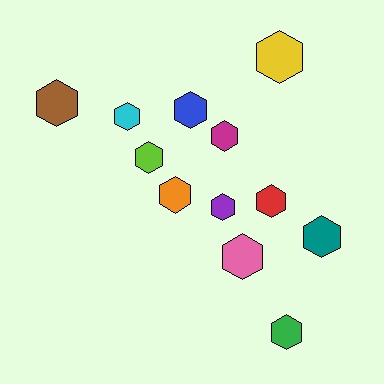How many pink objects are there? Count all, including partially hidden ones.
There is 1 pink object.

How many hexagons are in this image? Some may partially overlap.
There are 12 hexagons.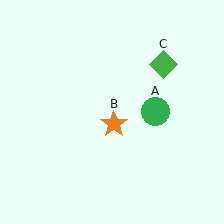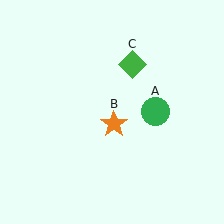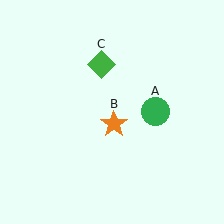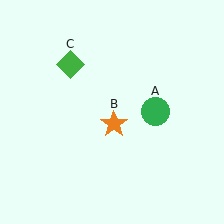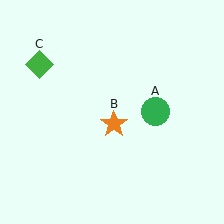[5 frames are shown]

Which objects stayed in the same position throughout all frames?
Green circle (object A) and orange star (object B) remained stationary.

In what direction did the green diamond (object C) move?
The green diamond (object C) moved left.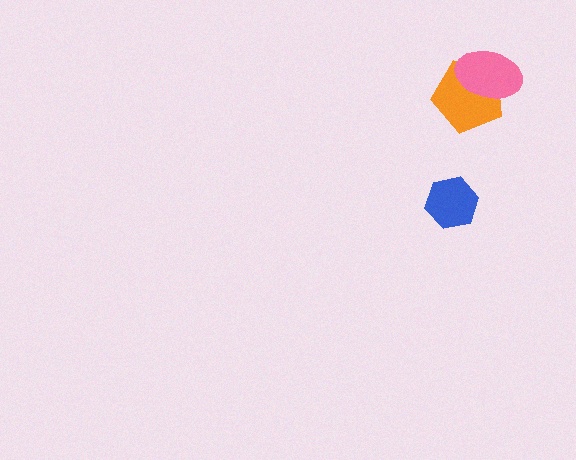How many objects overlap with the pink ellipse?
1 object overlaps with the pink ellipse.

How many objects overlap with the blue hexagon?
0 objects overlap with the blue hexagon.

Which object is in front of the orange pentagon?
The pink ellipse is in front of the orange pentagon.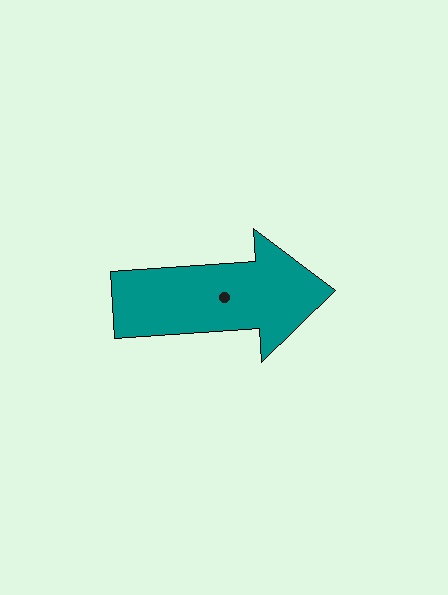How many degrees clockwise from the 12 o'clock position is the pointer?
Approximately 86 degrees.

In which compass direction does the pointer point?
East.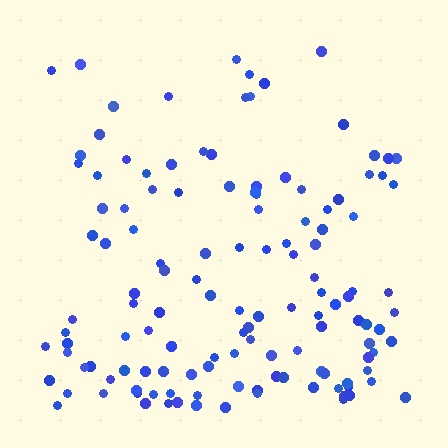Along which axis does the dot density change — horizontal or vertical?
Vertical.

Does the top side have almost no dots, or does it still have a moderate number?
Still a moderate number, just noticeably fewer than the bottom.